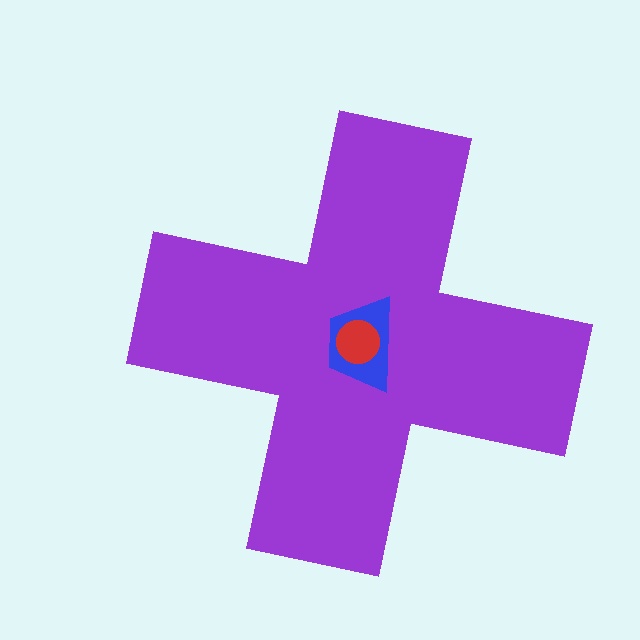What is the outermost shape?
The purple cross.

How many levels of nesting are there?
3.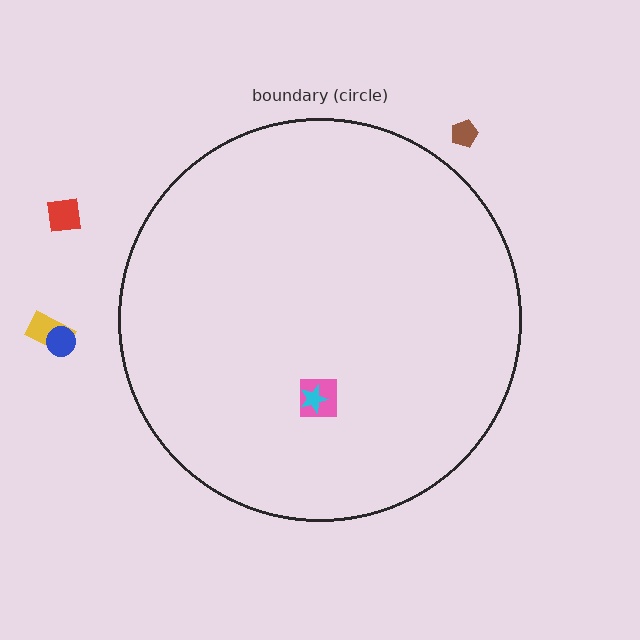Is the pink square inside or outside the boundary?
Inside.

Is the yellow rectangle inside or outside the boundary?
Outside.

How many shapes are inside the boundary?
2 inside, 4 outside.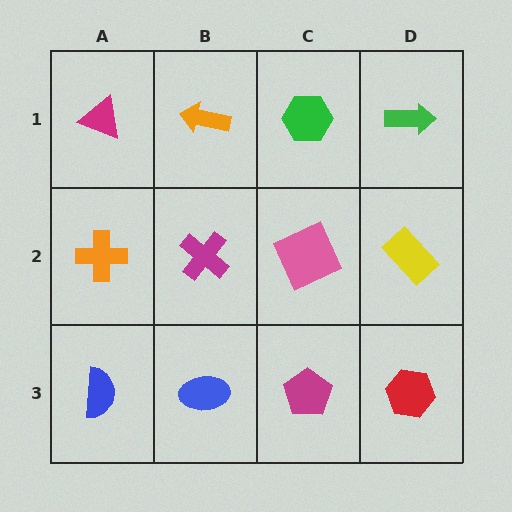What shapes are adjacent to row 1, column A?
An orange cross (row 2, column A), an orange arrow (row 1, column B).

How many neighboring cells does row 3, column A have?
2.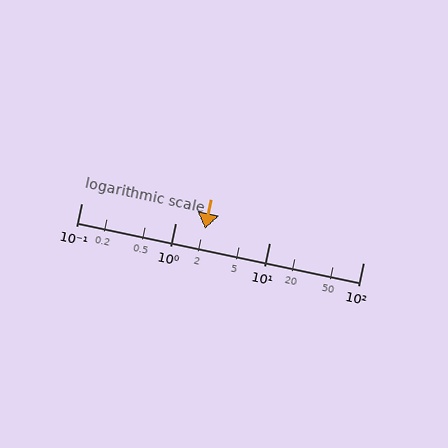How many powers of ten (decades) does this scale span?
The scale spans 3 decades, from 0.1 to 100.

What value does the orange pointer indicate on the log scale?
The pointer indicates approximately 2.1.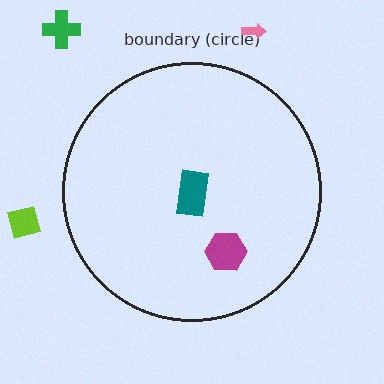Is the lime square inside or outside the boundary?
Outside.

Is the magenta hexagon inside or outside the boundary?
Inside.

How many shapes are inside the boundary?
2 inside, 3 outside.